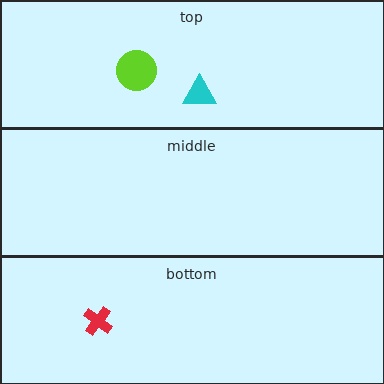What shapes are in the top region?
The lime circle, the cyan triangle.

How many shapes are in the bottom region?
1.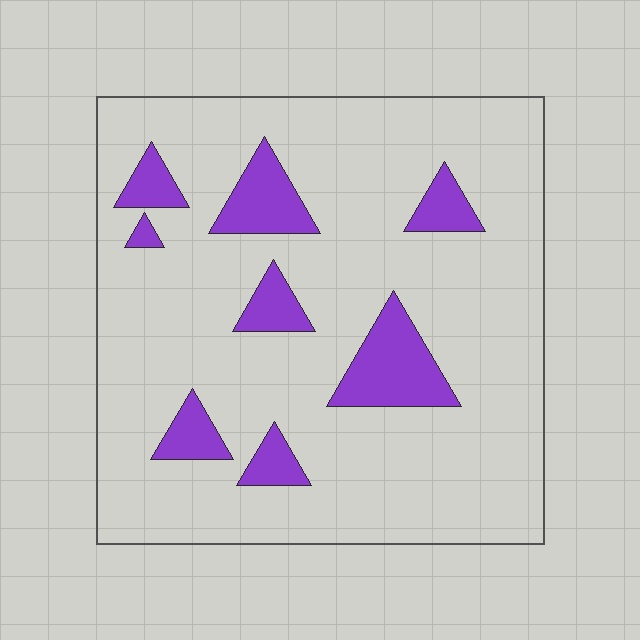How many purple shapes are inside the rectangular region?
8.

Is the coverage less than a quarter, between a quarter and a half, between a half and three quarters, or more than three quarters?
Less than a quarter.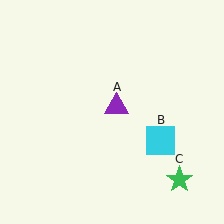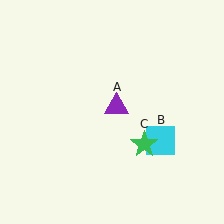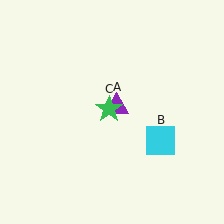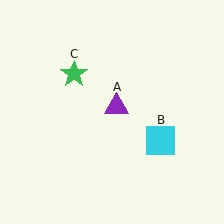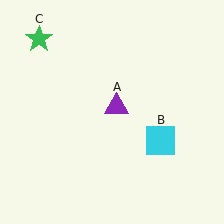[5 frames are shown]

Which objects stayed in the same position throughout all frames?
Purple triangle (object A) and cyan square (object B) remained stationary.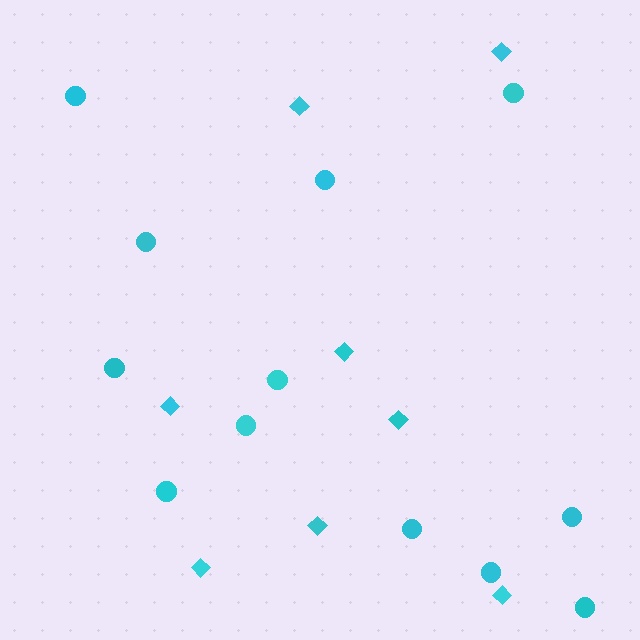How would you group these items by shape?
There are 2 groups: one group of diamonds (8) and one group of circles (12).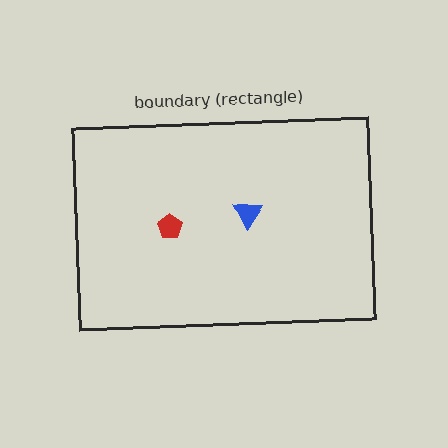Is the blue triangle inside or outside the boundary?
Inside.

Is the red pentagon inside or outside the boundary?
Inside.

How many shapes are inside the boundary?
2 inside, 0 outside.